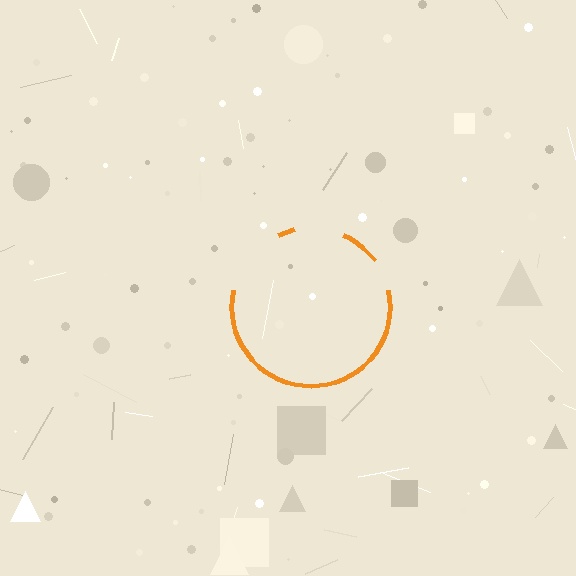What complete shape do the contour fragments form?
The contour fragments form a circle.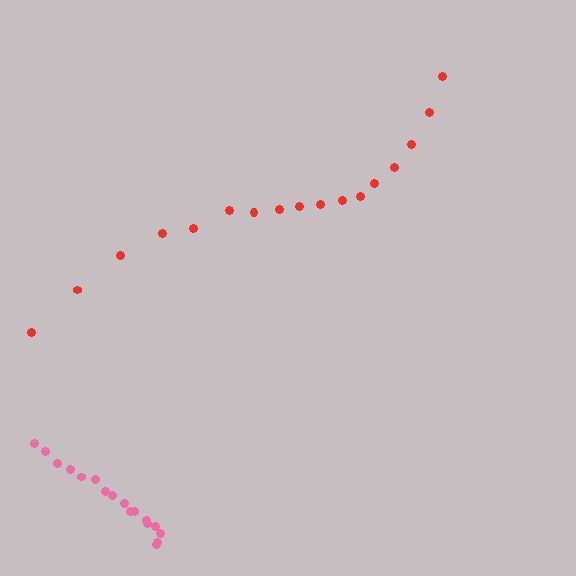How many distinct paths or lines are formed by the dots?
There are 2 distinct paths.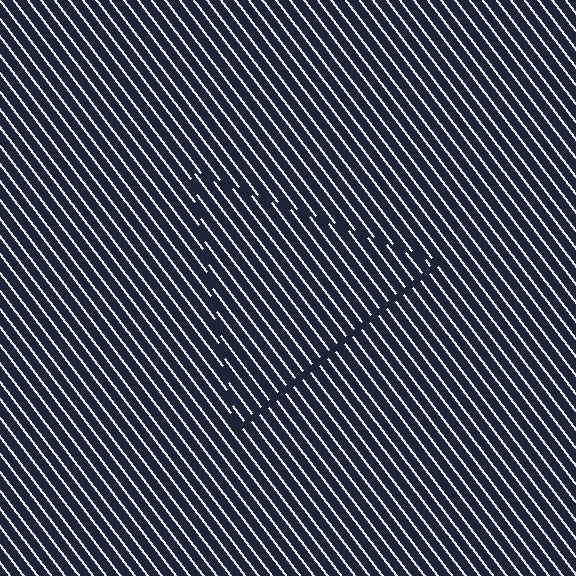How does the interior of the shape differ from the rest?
The interior of the shape contains the same grating, shifted by half a period — the contour is defined by the phase discontinuity where line-ends from the inner and outer gratings abut.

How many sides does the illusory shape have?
3 sides — the line-ends trace a triangle.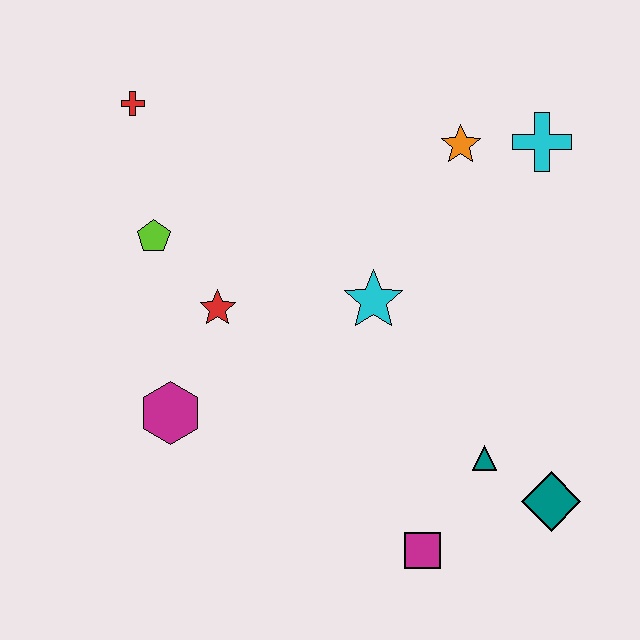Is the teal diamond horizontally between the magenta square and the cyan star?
No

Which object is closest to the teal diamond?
The teal triangle is closest to the teal diamond.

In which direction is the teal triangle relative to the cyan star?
The teal triangle is below the cyan star.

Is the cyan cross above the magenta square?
Yes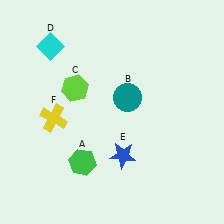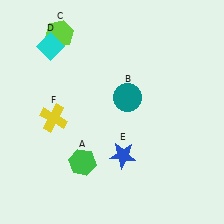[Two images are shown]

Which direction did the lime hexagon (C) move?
The lime hexagon (C) moved up.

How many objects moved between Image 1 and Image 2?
1 object moved between the two images.